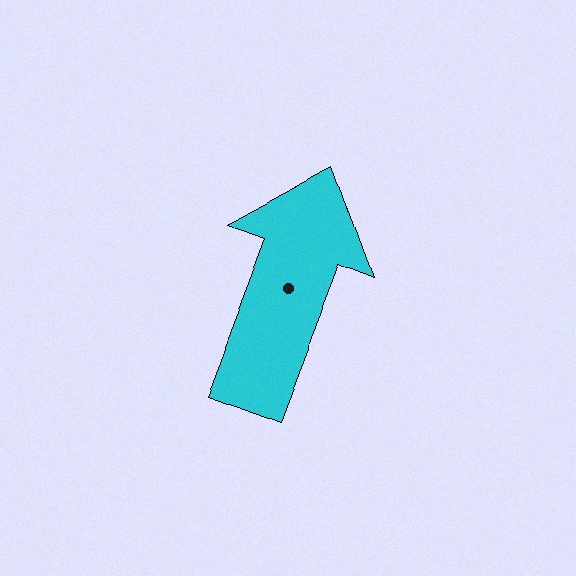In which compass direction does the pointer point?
North.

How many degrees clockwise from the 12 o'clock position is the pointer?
Approximately 21 degrees.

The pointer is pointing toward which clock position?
Roughly 1 o'clock.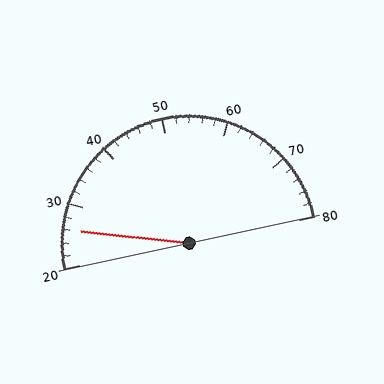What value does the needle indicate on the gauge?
The needle indicates approximately 26.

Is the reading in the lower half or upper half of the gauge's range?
The reading is in the lower half of the range (20 to 80).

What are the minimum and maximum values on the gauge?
The gauge ranges from 20 to 80.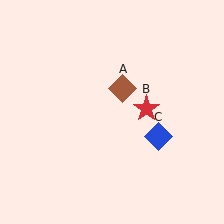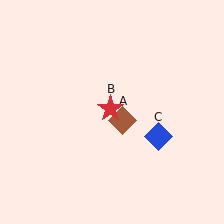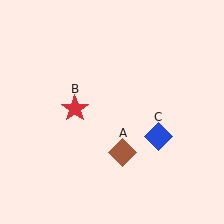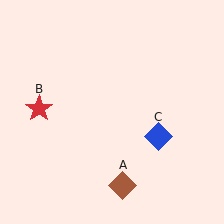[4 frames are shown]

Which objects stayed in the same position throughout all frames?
Blue diamond (object C) remained stationary.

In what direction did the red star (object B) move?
The red star (object B) moved left.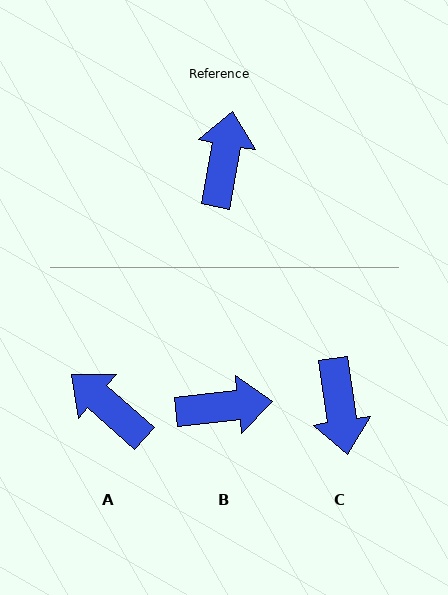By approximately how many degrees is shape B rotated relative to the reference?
Approximately 74 degrees clockwise.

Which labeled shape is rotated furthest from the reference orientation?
C, about 161 degrees away.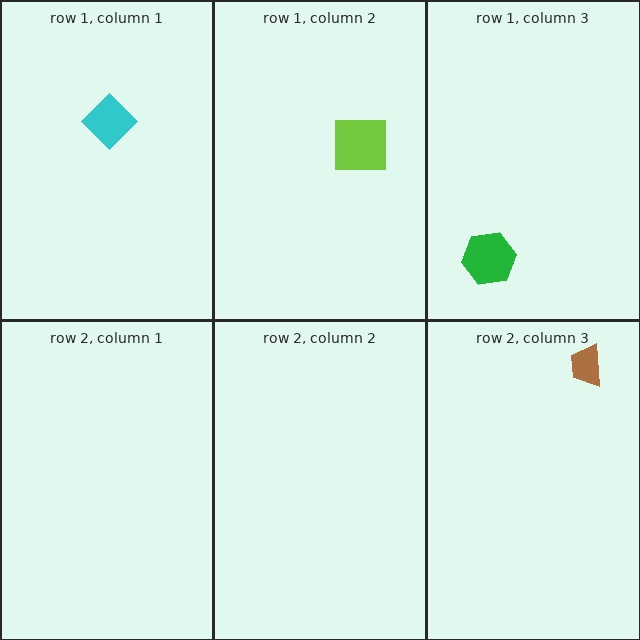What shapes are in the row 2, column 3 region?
The brown trapezoid.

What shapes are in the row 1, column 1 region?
The cyan diamond.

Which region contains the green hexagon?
The row 1, column 3 region.